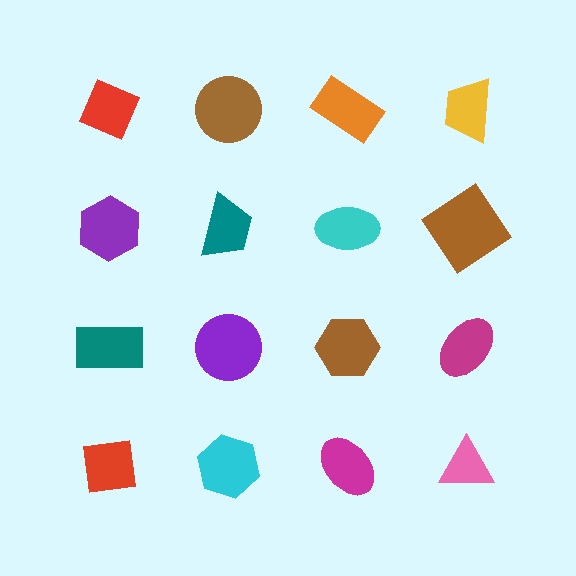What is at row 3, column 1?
A teal rectangle.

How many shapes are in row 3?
4 shapes.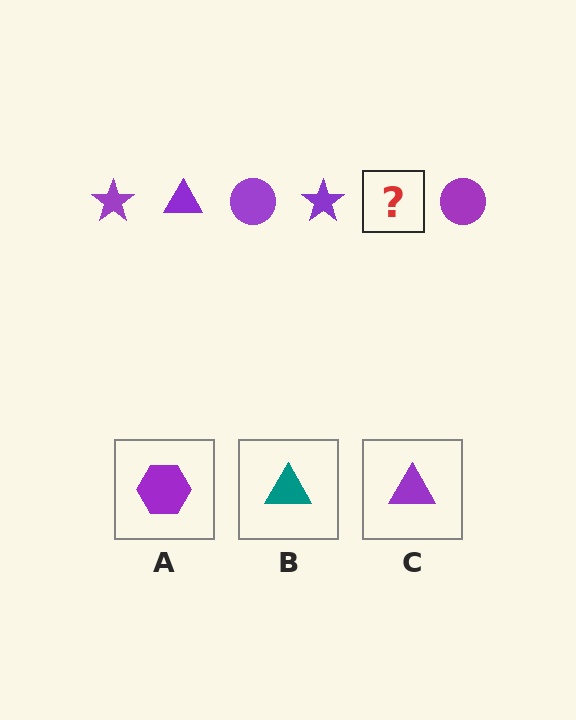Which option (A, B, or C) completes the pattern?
C.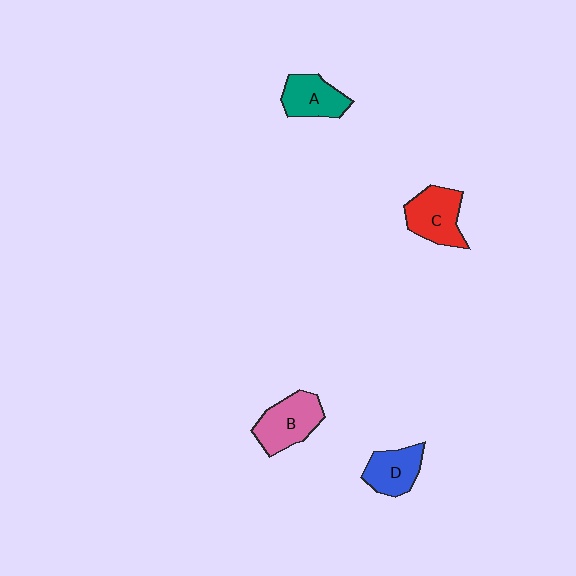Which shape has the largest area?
Shape B (pink).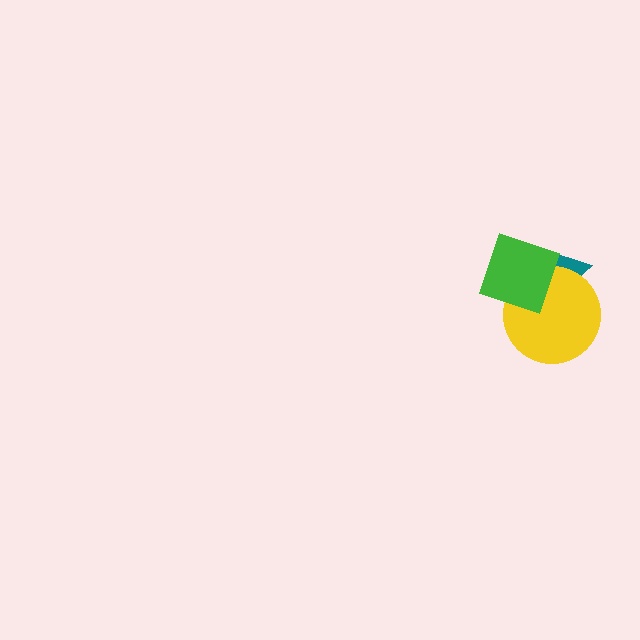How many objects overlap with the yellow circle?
2 objects overlap with the yellow circle.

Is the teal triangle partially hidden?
Yes, it is partially covered by another shape.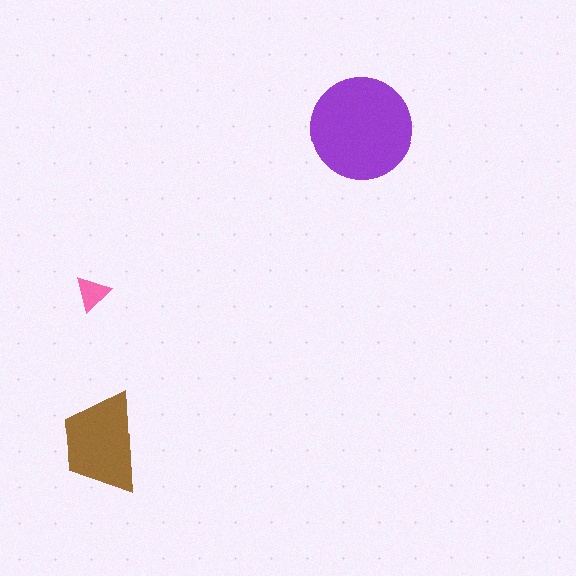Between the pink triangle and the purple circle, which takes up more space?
The purple circle.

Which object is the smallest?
The pink triangle.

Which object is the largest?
The purple circle.